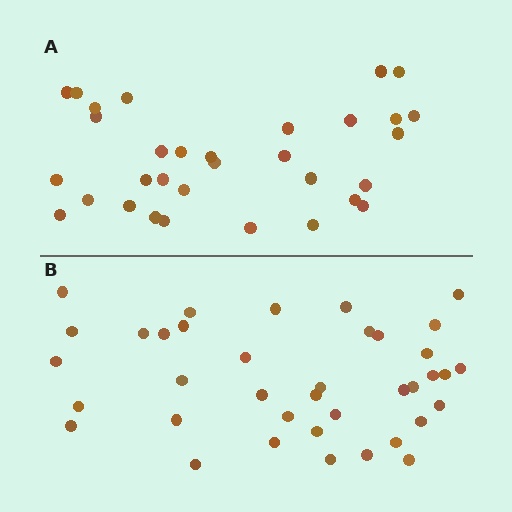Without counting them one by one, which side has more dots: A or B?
Region B (the bottom region) has more dots.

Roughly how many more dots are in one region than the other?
Region B has about 6 more dots than region A.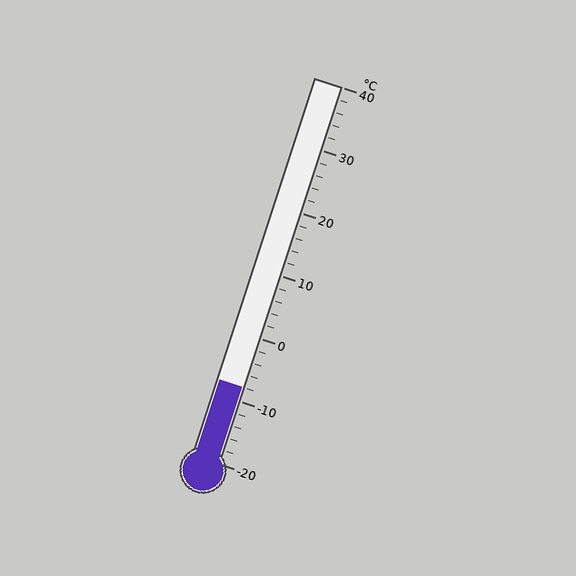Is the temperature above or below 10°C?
The temperature is below 10°C.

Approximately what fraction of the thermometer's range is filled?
The thermometer is filled to approximately 20% of its range.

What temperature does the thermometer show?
The thermometer shows approximately -8°C.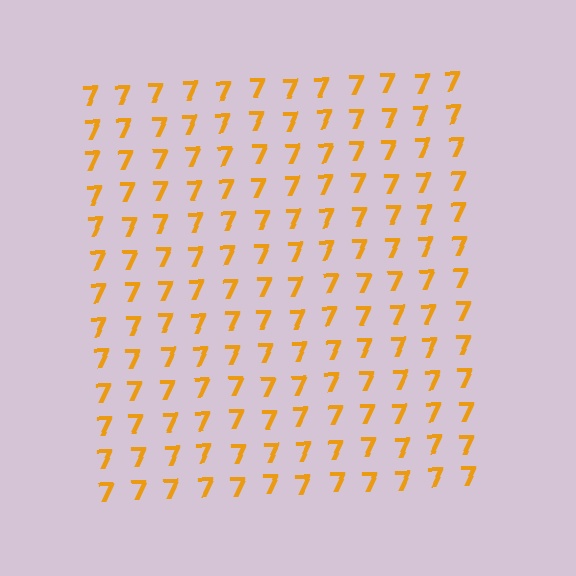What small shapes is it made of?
It is made of small digit 7's.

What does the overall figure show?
The overall figure shows a square.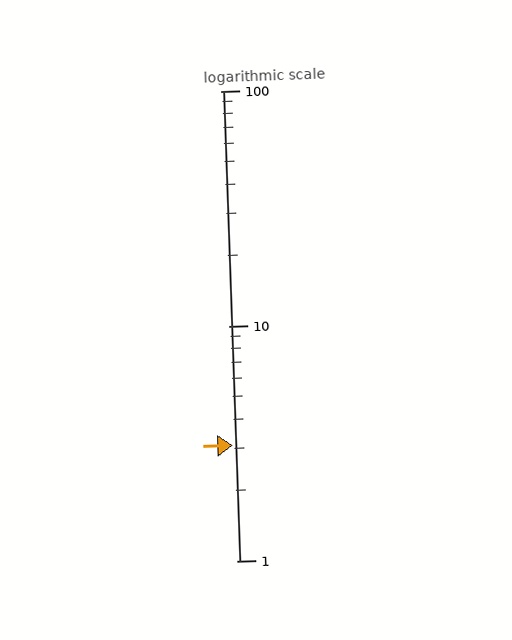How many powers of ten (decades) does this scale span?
The scale spans 2 decades, from 1 to 100.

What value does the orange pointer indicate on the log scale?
The pointer indicates approximately 3.1.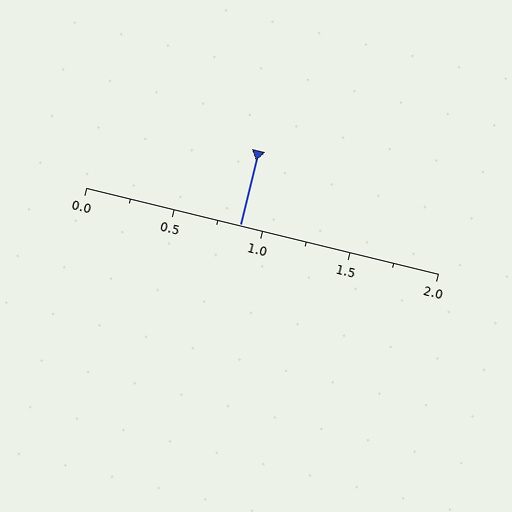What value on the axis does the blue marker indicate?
The marker indicates approximately 0.88.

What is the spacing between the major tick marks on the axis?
The major ticks are spaced 0.5 apart.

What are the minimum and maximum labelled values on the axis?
The axis runs from 0.0 to 2.0.